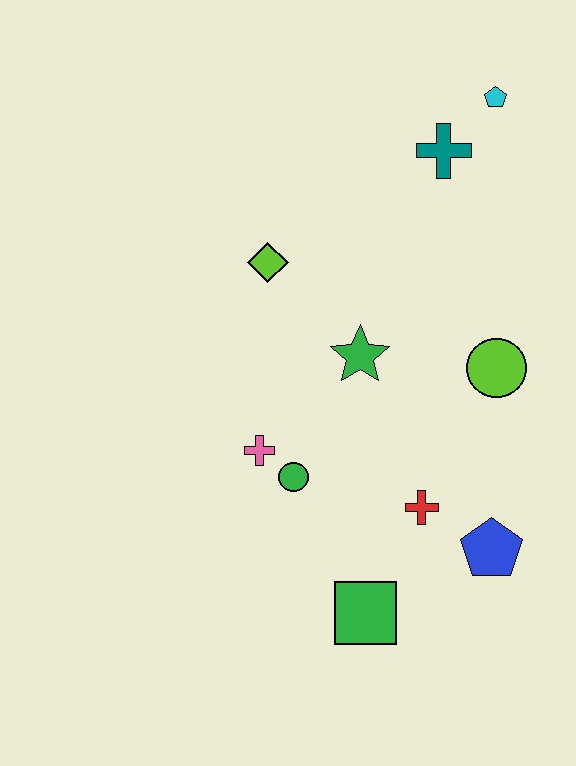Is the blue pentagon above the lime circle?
No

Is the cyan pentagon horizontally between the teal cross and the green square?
No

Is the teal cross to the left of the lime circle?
Yes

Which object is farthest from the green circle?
The cyan pentagon is farthest from the green circle.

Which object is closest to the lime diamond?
The green star is closest to the lime diamond.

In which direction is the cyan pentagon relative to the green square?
The cyan pentagon is above the green square.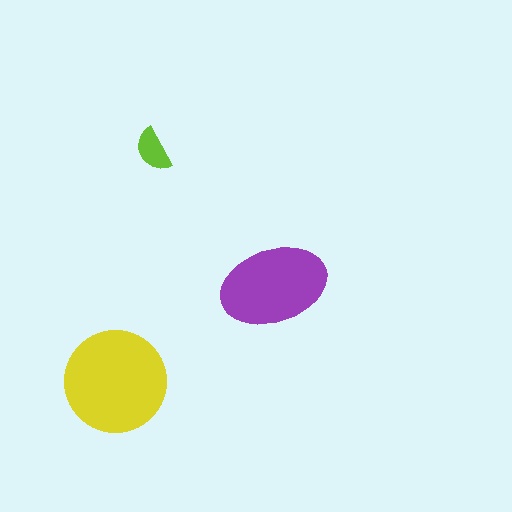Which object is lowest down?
The yellow circle is bottommost.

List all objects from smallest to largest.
The lime semicircle, the purple ellipse, the yellow circle.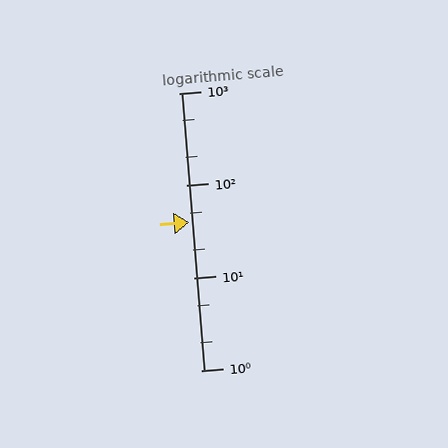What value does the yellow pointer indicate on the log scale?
The pointer indicates approximately 40.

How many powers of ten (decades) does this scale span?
The scale spans 3 decades, from 1 to 1000.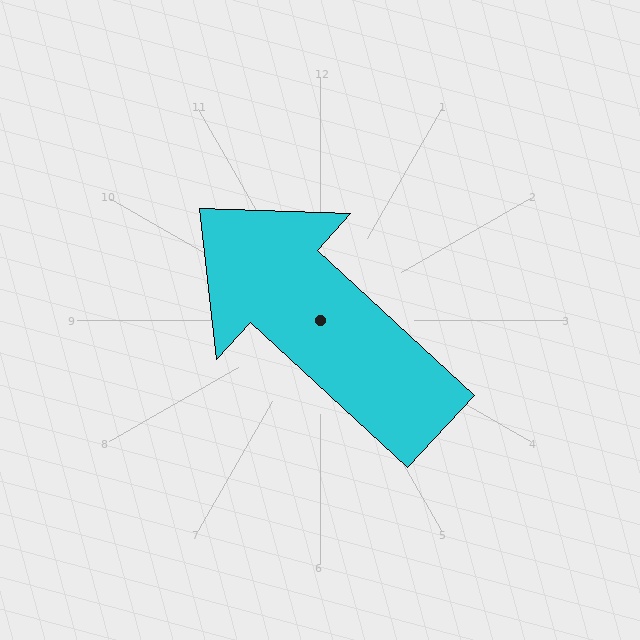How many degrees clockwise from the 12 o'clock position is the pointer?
Approximately 313 degrees.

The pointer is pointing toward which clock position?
Roughly 10 o'clock.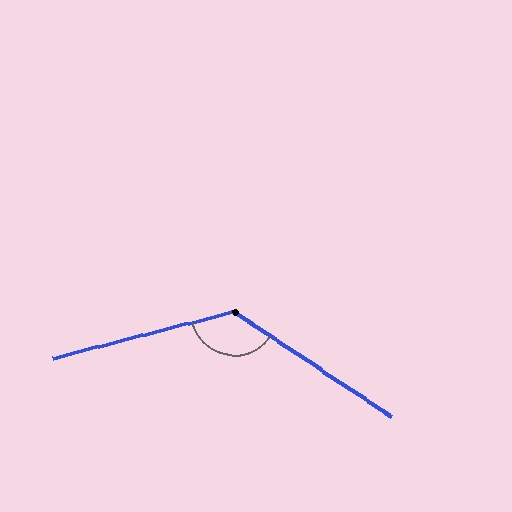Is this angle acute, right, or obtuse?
It is obtuse.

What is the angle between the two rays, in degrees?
Approximately 132 degrees.